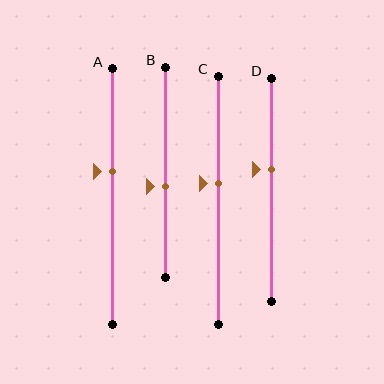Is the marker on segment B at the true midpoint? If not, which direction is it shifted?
No, the marker on segment B is shifted downward by about 7% of the segment length.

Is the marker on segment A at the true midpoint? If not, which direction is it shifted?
No, the marker on segment A is shifted upward by about 10% of the segment length.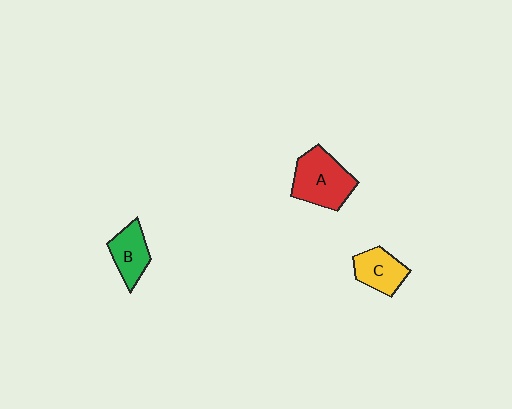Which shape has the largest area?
Shape A (red).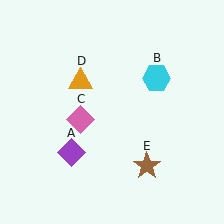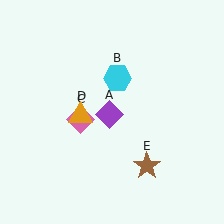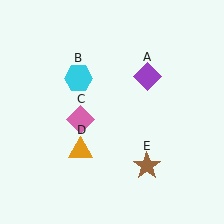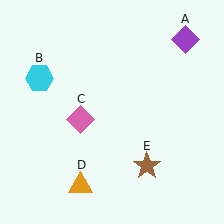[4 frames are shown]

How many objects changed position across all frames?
3 objects changed position: purple diamond (object A), cyan hexagon (object B), orange triangle (object D).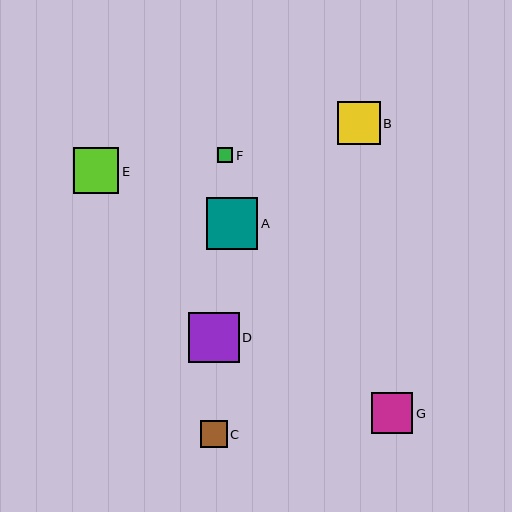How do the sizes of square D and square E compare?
Square D and square E are approximately the same size.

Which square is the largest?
Square A is the largest with a size of approximately 52 pixels.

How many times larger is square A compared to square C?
Square A is approximately 1.9 times the size of square C.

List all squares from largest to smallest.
From largest to smallest: A, D, E, B, G, C, F.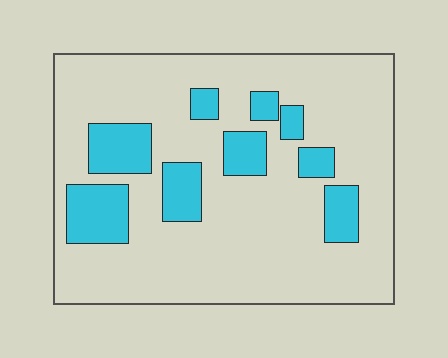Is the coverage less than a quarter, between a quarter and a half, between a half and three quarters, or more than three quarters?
Less than a quarter.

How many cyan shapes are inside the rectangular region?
9.